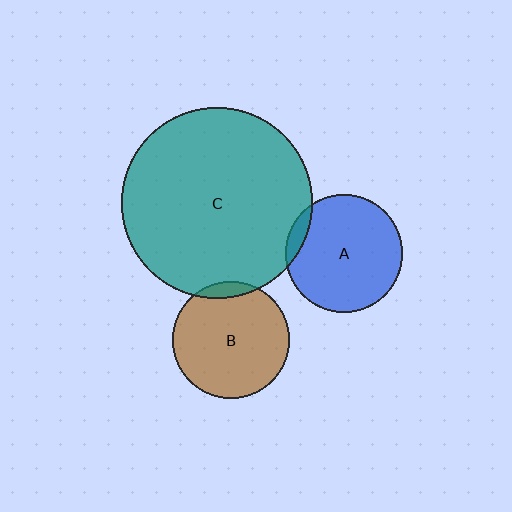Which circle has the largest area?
Circle C (teal).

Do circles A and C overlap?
Yes.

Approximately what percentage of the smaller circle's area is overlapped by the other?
Approximately 10%.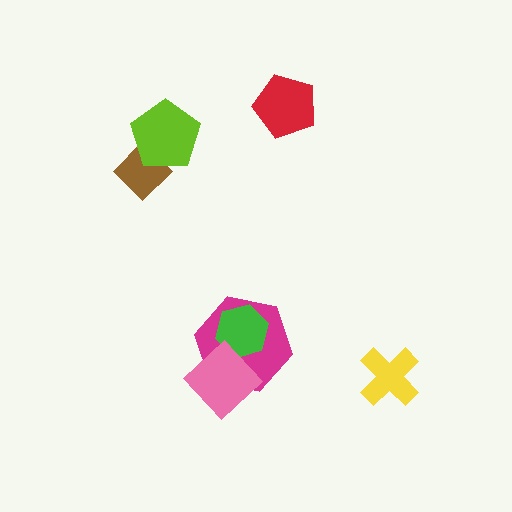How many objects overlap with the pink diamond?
2 objects overlap with the pink diamond.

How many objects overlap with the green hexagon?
2 objects overlap with the green hexagon.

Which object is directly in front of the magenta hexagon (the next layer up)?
The green hexagon is directly in front of the magenta hexagon.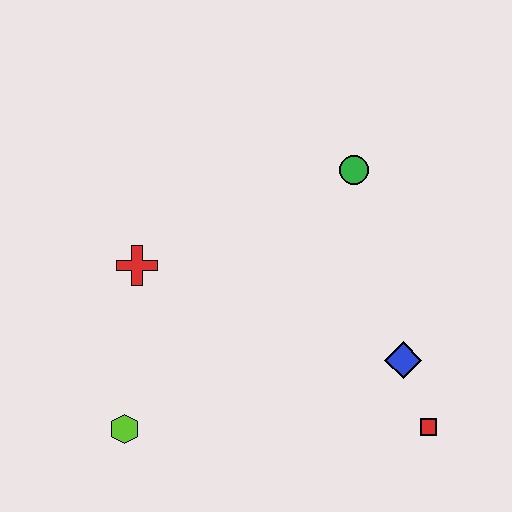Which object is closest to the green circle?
The blue diamond is closest to the green circle.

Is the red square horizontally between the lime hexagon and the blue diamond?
No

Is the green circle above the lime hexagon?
Yes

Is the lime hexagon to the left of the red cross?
Yes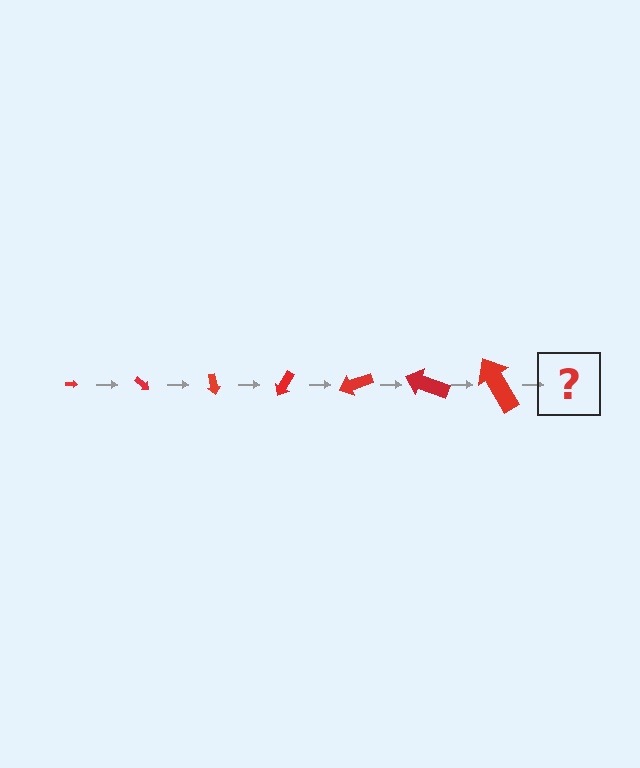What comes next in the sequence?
The next element should be an arrow, larger than the previous one and rotated 280 degrees from the start.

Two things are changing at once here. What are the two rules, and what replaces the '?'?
The two rules are that the arrow grows larger each step and it rotates 40 degrees each step. The '?' should be an arrow, larger than the previous one and rotated 280 degrees from the start.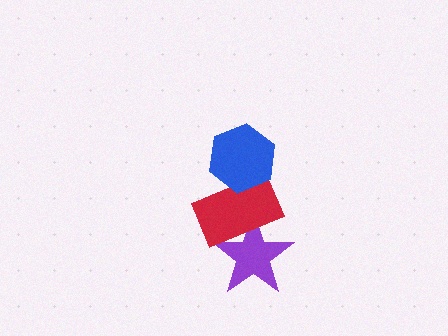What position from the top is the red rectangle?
The red rectangle is 2nd from the top.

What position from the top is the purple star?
The purple star is 3rd from the top.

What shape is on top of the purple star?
The red rectangle is on top of the purple star.